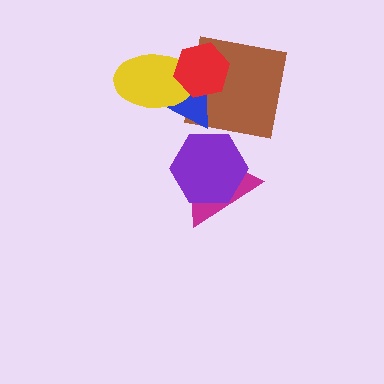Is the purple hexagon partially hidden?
No, no other shape covers it.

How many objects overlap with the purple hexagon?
1 object overlaps with the purple hexagon.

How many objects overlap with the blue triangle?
3 objects overlap with the blue triangle.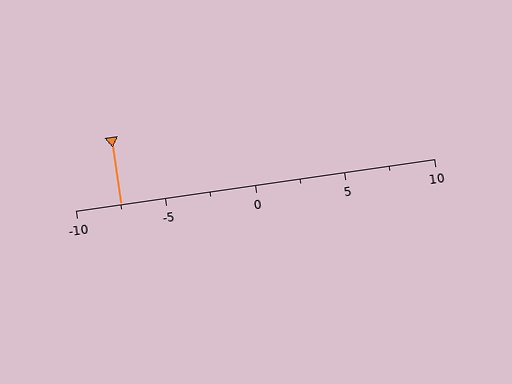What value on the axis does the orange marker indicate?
The marker indicates approximately -7.5.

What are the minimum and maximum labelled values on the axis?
The axis runs from -10 to 10.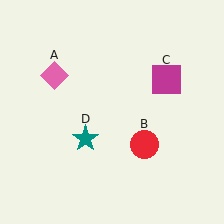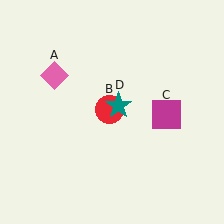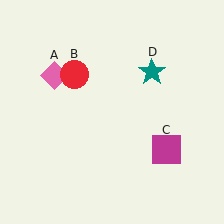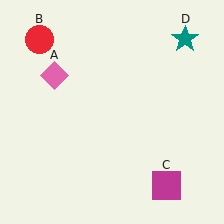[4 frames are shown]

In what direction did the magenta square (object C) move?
The magenta square (object C) moved down.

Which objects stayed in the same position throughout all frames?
Pink diamond (object A) remained stationary.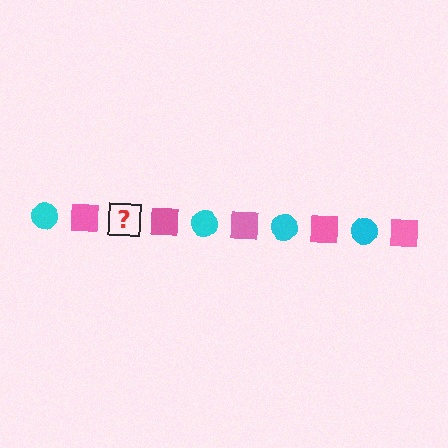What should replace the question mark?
The question mark should be replaced with a cyan circle.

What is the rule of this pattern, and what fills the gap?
The rule is that the pattern alternates between cyan circle and pink square. The gap should be filled with a cyan circle.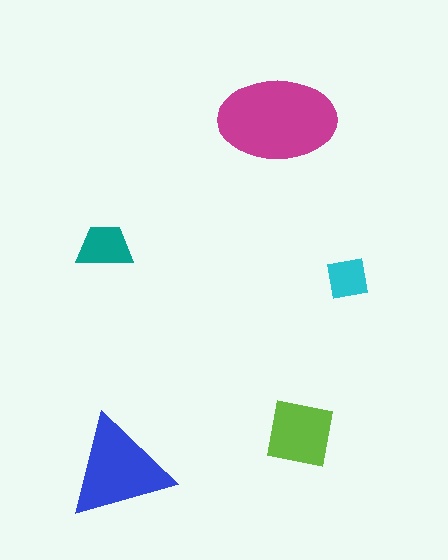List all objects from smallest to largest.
The cyan square, the teal trapezoid, the lime square, the blue triangle, the magenta ellipse.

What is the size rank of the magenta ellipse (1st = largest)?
1st.